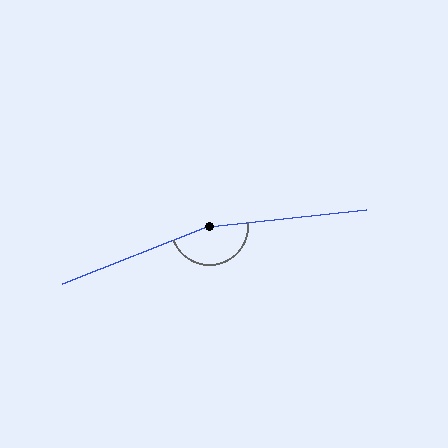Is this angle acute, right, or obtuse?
It is obtuse.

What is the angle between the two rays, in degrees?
Approximately 165 degrees.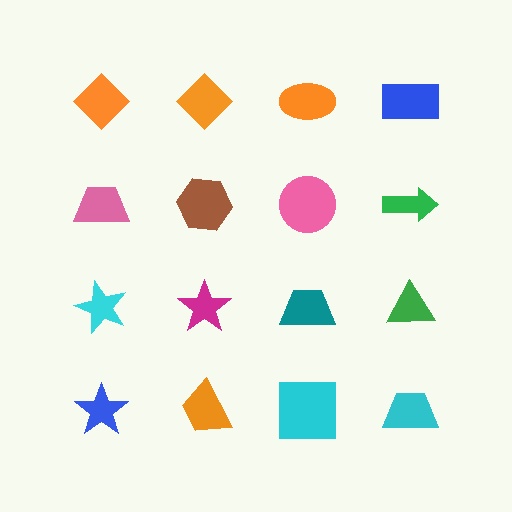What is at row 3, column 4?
A green triangle.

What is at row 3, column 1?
A cyan star.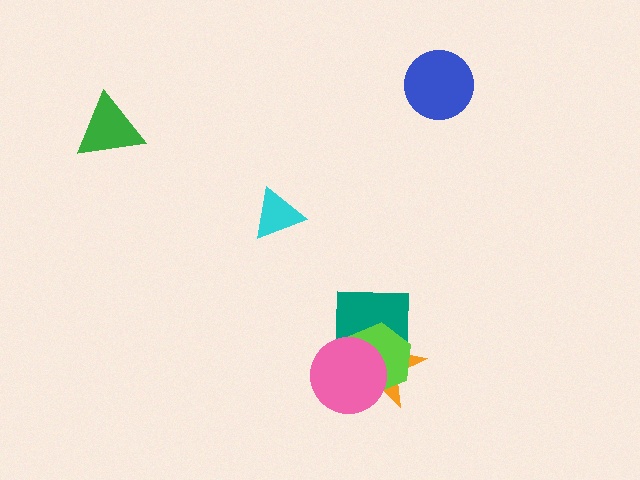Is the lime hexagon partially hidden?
Yes, it is partially covered by another shape.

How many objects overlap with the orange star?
3 objects overlap with the orange star.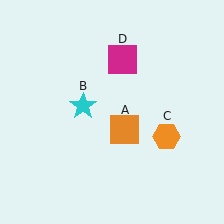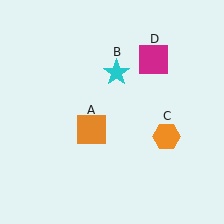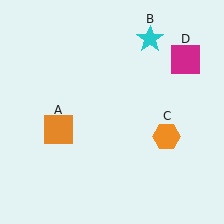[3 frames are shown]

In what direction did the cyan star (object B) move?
The cyan star (object B) moved up and to the right.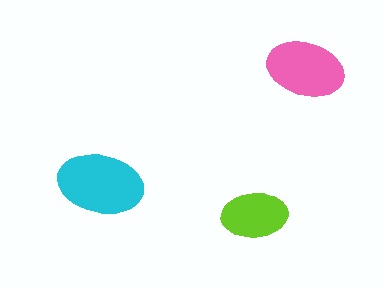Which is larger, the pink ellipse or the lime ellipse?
The pink one.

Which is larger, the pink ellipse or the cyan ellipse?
The cyan one.